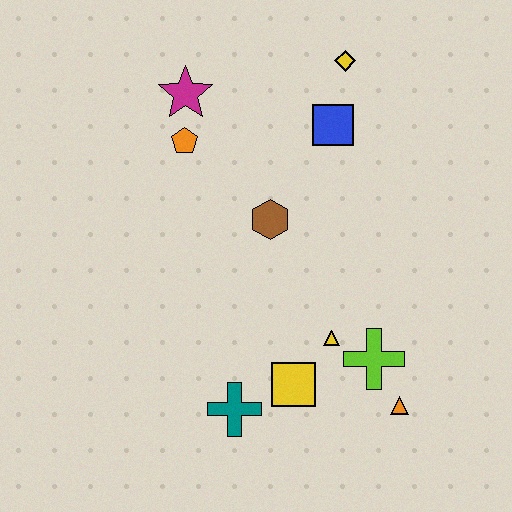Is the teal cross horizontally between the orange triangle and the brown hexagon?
No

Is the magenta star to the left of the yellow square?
Yes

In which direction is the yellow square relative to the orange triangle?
The yellow square is to the left of the orange triangle.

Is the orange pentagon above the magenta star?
No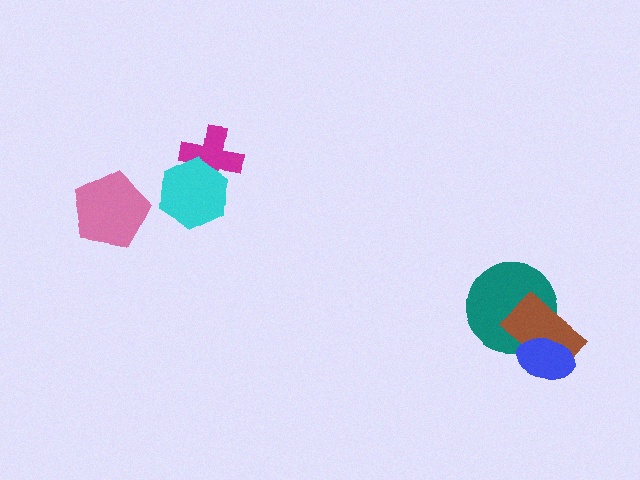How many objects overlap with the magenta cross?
1 object overlaps with the magenta cross.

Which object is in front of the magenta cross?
The cyan hexagon is in front of the magenta cross.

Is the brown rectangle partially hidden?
Yes, it is partially covered by another shape.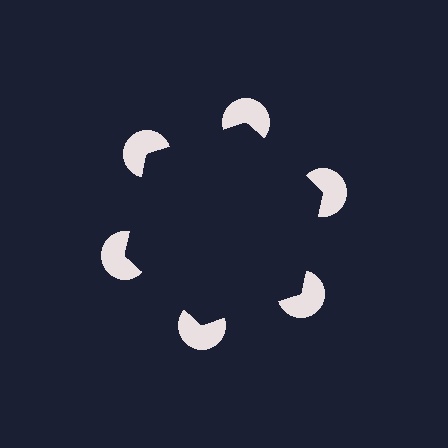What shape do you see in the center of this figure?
An illusory hexagon — its edges are inferred from the aligned wedge cuts in the pac-man discs, not physically drawn.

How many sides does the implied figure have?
6 sides.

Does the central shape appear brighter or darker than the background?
It typically appears slightly darker than the background, even though no actual brightness change is drawn.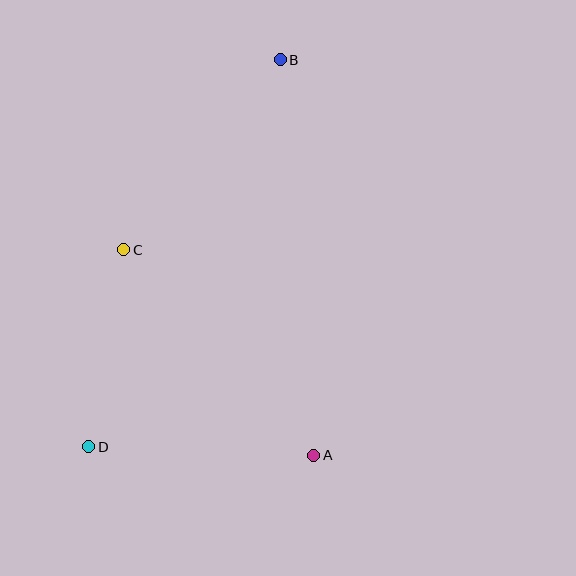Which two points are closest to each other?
Points C and D are closest to each other.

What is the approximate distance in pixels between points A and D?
The distance between A and D is approximately 225 pixels.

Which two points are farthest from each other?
Points B and D are farthest from each other.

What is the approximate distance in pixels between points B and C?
The distance between B and C is approximately 246 pixels.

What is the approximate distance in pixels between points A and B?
The distance between A and B is approximately 397 pixels.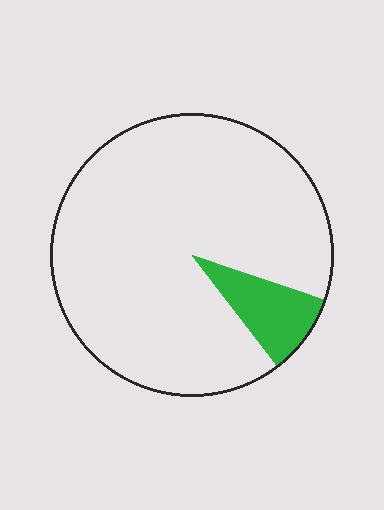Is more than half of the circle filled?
No.